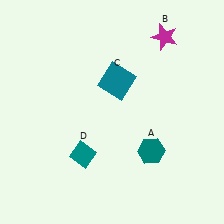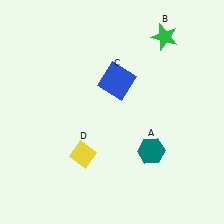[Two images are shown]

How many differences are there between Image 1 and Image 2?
There are 3 differences between the two images.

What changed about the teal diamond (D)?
In Image 1, D is teal. In Image 2, it changed to yellow.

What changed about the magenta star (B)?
In Image 1, B is magenta. In Image 2, it changed to green.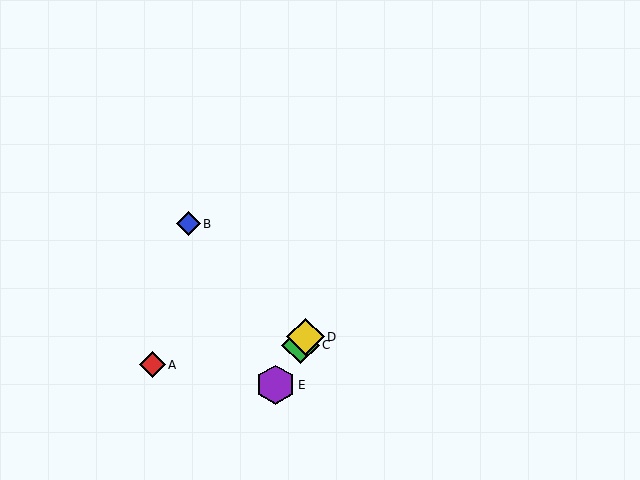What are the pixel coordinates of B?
Object B is at (188, 224).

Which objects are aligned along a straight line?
Objects C, D, E are aligned along a straight line.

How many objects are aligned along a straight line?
3 objects (C, D, E) are aligned along a straight line.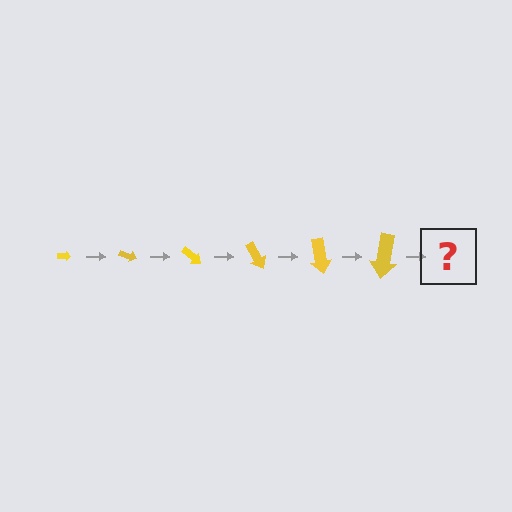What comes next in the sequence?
The next element should be an arrow, larger than the previous one and rotated 120 degrees from the start.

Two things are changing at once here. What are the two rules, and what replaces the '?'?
The two rules are that the arrow grows larger each step and it rotates 20 degrees each step. The '?' should be an arrow, larger than the previous one and rotated 120 degrees from the start.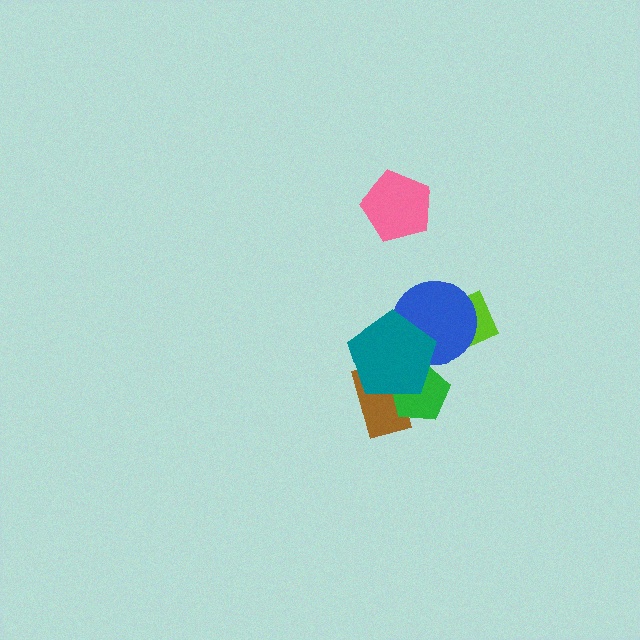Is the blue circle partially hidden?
Yes, it is partially covered by another shape.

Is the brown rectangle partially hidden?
Yes, it is partially covered by another shape.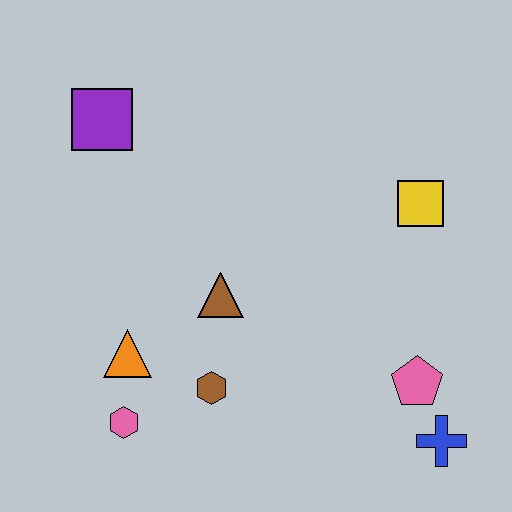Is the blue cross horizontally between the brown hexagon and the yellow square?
No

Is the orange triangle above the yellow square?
No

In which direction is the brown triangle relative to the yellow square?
The brown triangle is to the left of the yellow square.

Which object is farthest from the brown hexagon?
The purple square is farthest from the brown hexagon.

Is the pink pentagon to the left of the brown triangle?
No